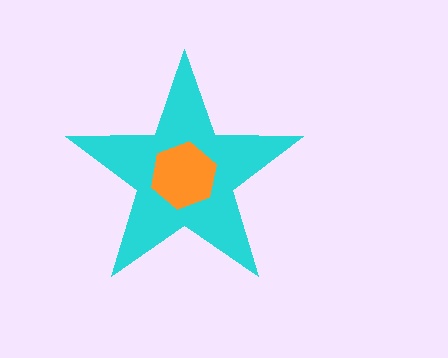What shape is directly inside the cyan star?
The orange hexagon.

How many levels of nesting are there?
2.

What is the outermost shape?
The cyan star.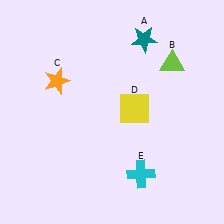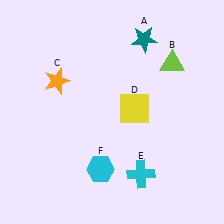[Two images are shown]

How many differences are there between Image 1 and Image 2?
There is 1 difference between the two images.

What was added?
A cyan hexagon (F) was added in Image 2.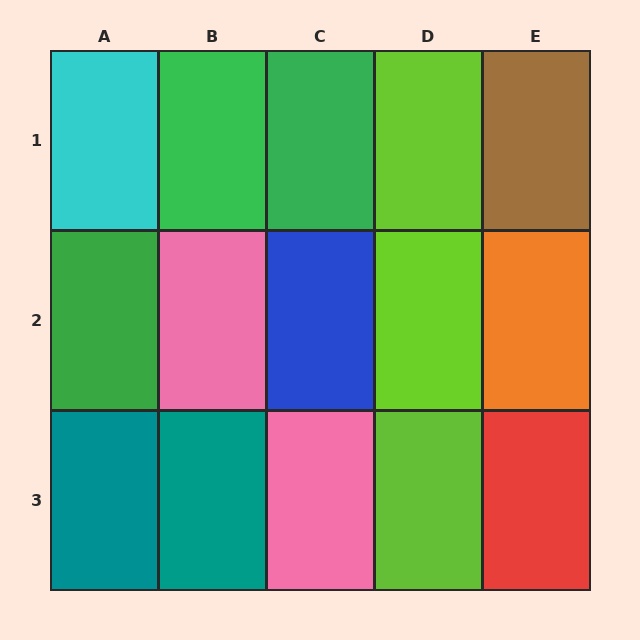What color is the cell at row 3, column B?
Teal.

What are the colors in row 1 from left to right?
Cyan, green, green, lime, brown.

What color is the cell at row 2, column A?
Green.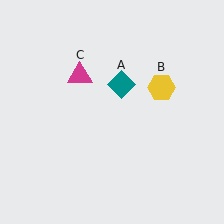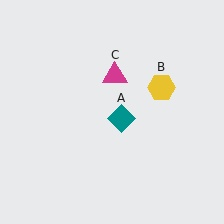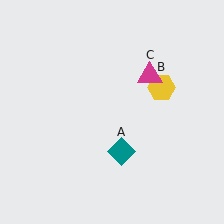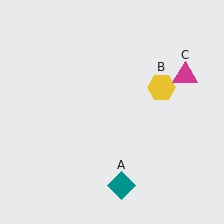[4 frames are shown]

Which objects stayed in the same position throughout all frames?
Yellow hexagon (object B) remained stationary.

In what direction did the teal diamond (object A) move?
The teal diamond (object A) moved down.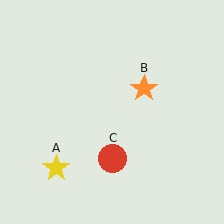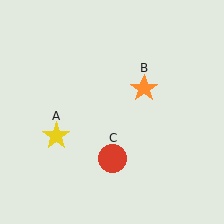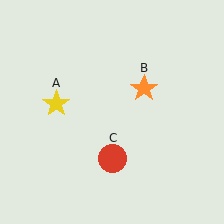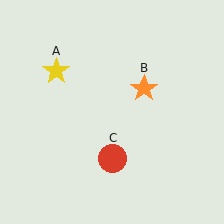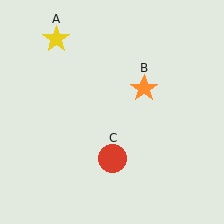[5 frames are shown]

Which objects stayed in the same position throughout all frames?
Orange star (object B) and red circle (object C) remained stationary.